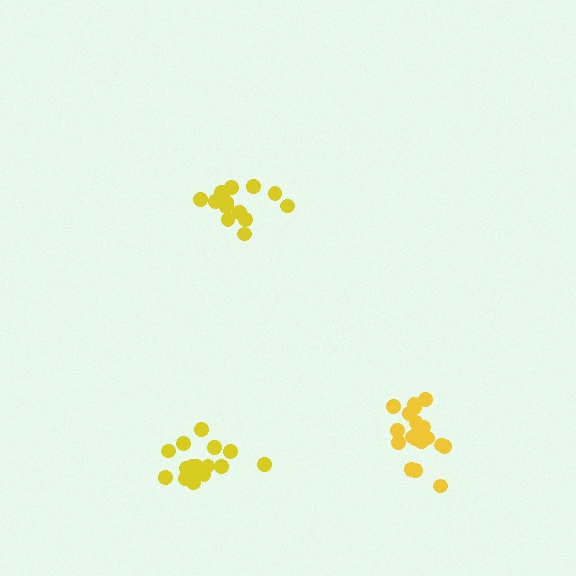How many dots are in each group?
Group 1: 14 dots, Group 2: 17 dots, Group 3: 19 dots (50 total).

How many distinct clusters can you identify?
There are 3 distinct clusters.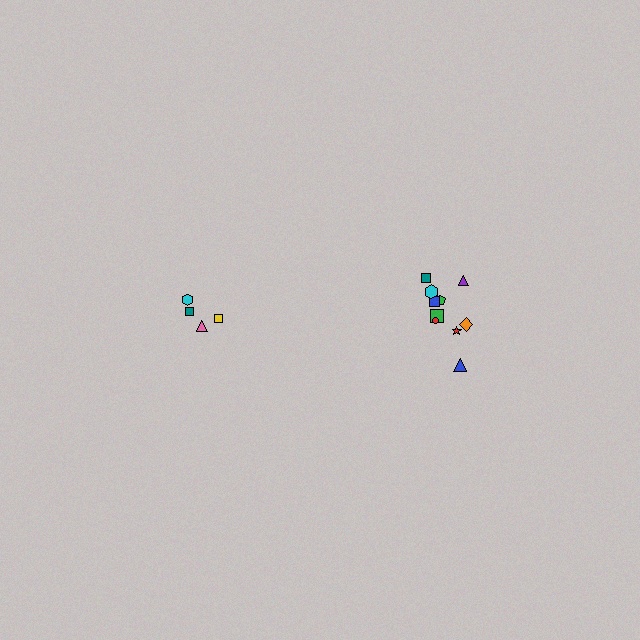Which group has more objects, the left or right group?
The right group.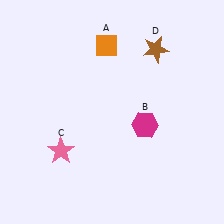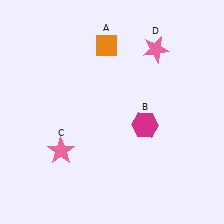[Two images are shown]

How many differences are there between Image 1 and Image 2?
There is 1 difference between the two images.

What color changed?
The star (D) changed from brown in Image 1 to pink in Image 2.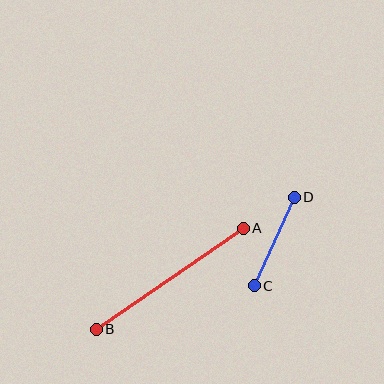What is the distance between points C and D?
The distance is approximately 97 pixels.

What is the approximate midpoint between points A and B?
The midpoint is at approximately (170, 279) pixels.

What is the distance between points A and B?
The distance is approximately 179 pixels.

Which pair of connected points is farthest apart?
Points A and B are farthest apart.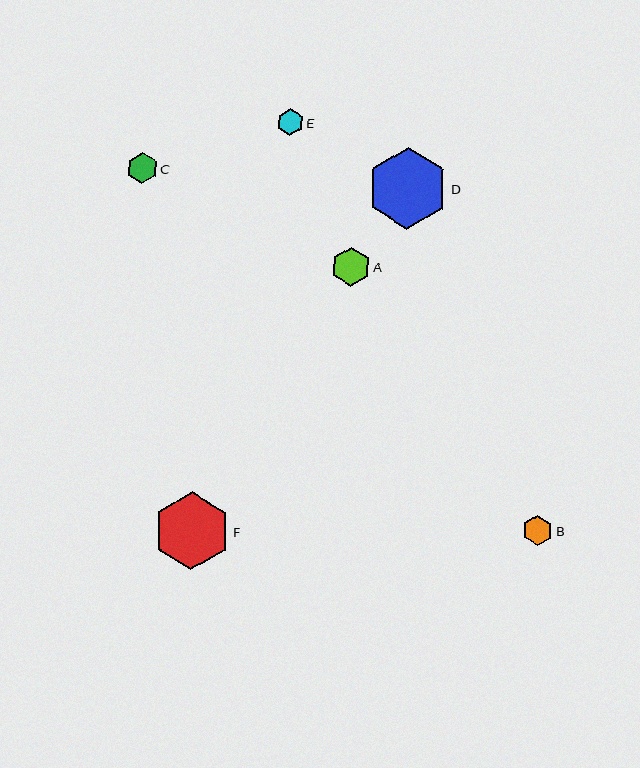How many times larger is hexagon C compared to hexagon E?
Hexagon C is approximately 1.1 times the size of hexagon E.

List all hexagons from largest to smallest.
From largest to smallest: D, F, A, C, B, E.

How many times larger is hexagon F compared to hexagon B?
Hexagon F is approximately 2.5 times the size of hexagon B.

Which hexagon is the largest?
Hexagon D is the largest with a size of approximately 81 pixels.